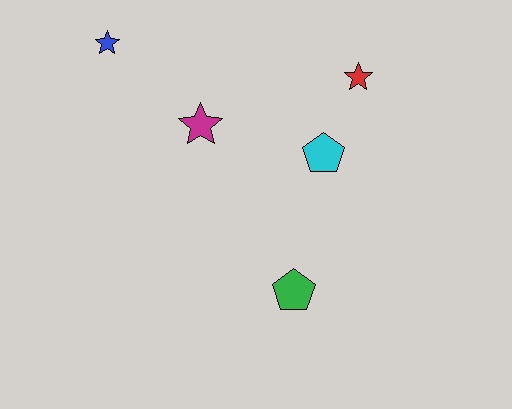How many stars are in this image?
There are 3 stars.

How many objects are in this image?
There are 5 objects.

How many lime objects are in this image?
There are no lime objects.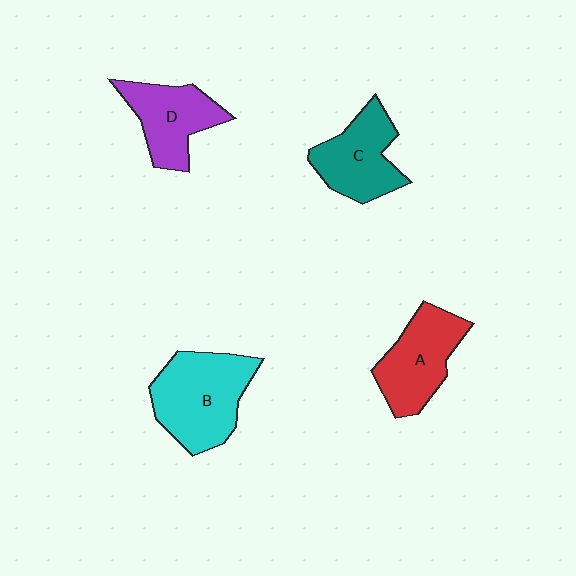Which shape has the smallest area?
Shape D (purple).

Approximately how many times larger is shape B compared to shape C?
Approximately 1.3 times.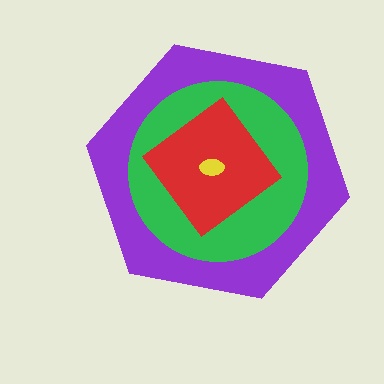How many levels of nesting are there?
4.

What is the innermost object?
The yellow ellipse.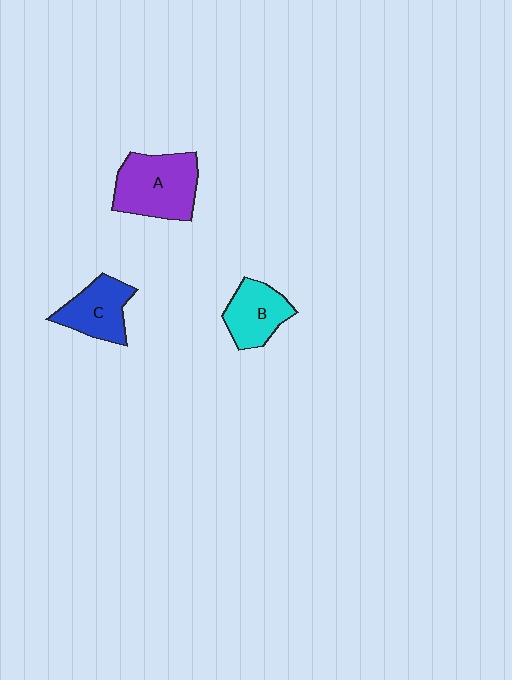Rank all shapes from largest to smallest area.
From largest to smallest: A (purple), C (blue), B (cyan).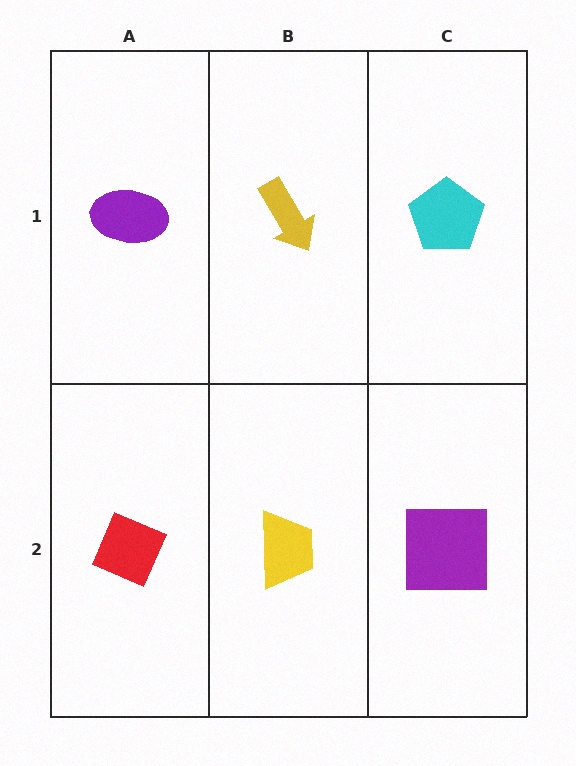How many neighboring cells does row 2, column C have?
2.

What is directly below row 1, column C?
A purple square.